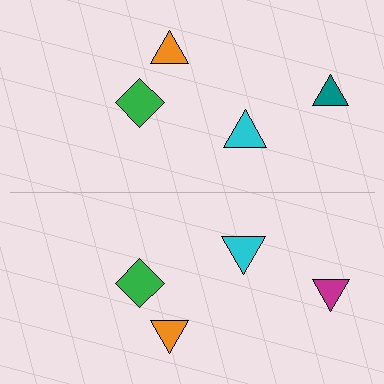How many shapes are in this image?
There are 8 shapes in this image.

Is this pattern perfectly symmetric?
No, the pattern is not perfectly symmetric. The magenta triangle on the bottom side breaks the symmetry — its mirror counterpart is teal.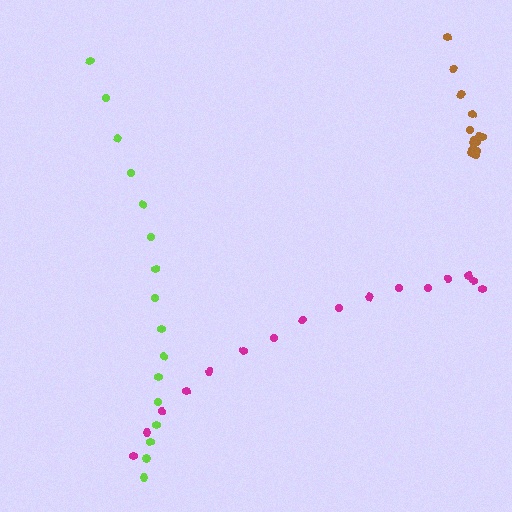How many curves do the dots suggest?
There are 3 distinct paths.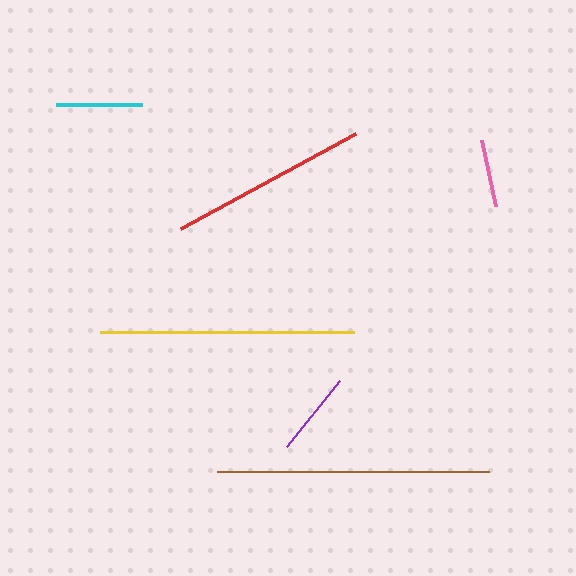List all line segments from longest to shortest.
From longest to shortest: brown, yellow, red, cyan, purple, pink.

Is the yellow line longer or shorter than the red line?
The yellow line is longer than the red line.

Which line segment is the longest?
The brown line is the longest at approximately 272 pixels.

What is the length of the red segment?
The red segment is approximately 198 pixels long.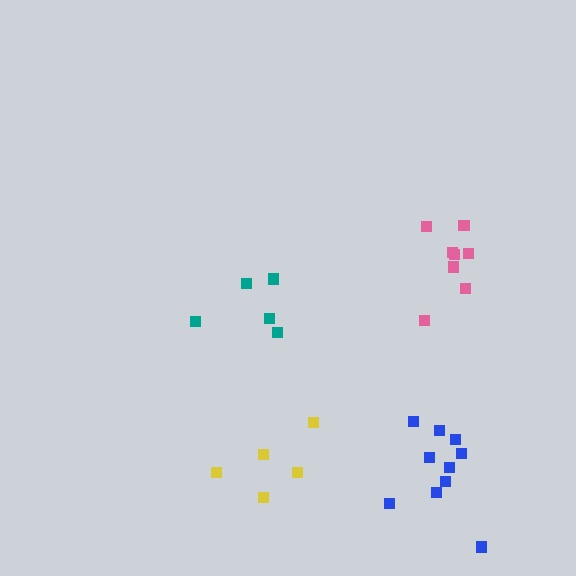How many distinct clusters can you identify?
There are 4 distinct clusters.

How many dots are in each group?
Group 1: 5 dots, Group 2: 10 dots, Group 3: 8 dots, Group 4: 5 dots (28 total).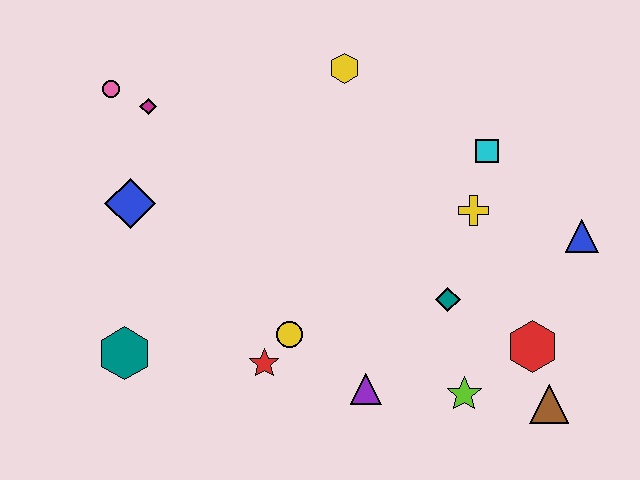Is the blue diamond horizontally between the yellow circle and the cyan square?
No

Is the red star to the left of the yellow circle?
Yes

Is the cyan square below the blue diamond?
No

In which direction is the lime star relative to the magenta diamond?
The lime star is to the right of the magenta diamond.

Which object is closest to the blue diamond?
The magenta diamond is closest to the blue diamond.